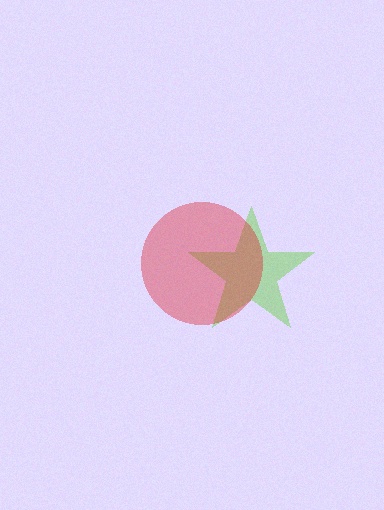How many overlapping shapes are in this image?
There are 2 overlapping shapes in the image.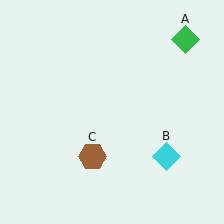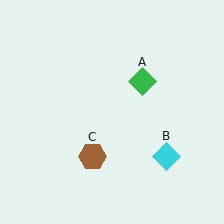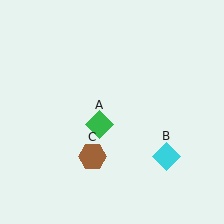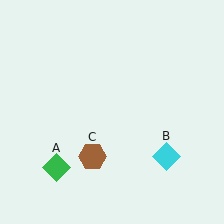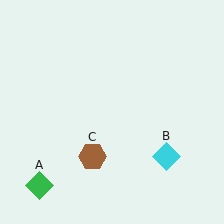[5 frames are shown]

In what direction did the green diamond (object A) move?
The green diamond (object A) moved down and to the left.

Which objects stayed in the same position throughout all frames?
Cyan diamond (object B) and brown hexagon (object C) remained stationary.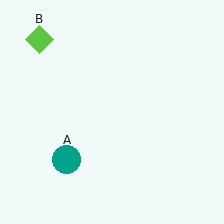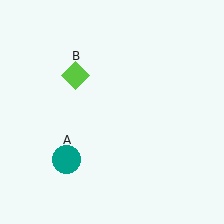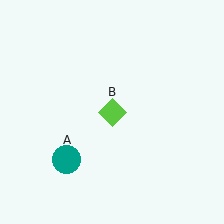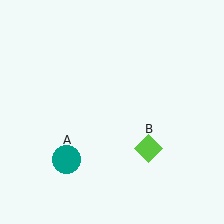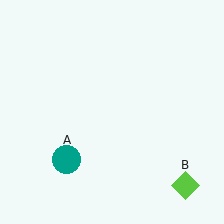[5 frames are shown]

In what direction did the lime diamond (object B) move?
The lime diamond (object B) moved down and to the right.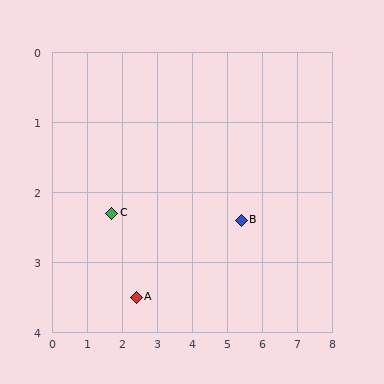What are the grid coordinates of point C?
Point C is at approximately (1.7, 2.3).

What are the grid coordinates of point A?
Point A is at approximately (2.4, 3.5).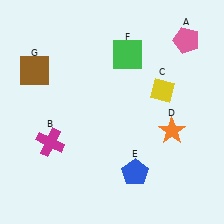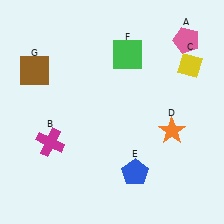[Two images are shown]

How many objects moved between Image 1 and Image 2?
1 object moved between the two images.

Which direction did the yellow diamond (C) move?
The yellow diamond (C) moved right.